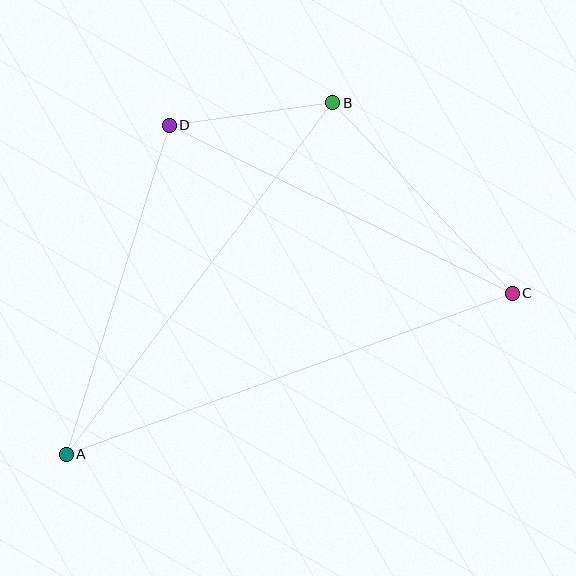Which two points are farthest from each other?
Points A and C are farthest from each other.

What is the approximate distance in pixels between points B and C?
The distance between B and C is approximately 262 pixels.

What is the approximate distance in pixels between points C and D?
The distance between C and D is approximately 382 pixels.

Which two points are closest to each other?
Points B and D are closest to each other.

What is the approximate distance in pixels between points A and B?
The distance between A and B is approximately 441 pixels.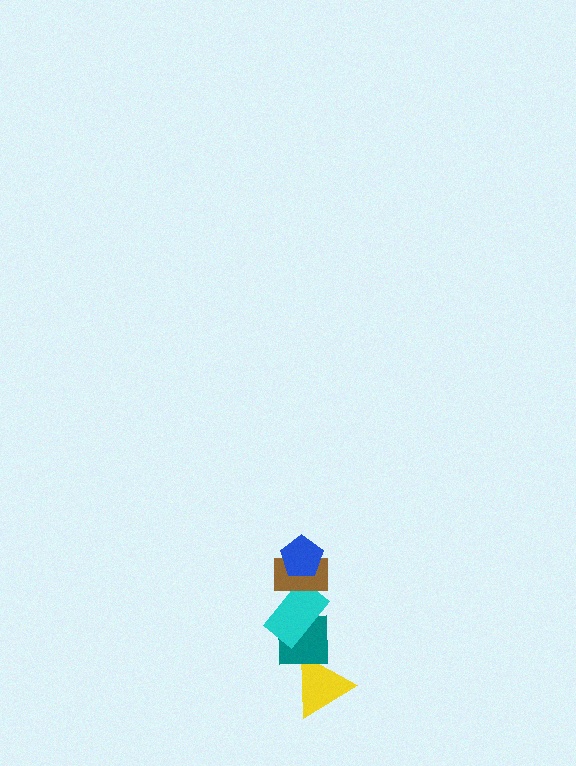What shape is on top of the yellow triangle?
The teal square is on top of the yellow triangle.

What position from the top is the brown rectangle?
The brown rectangle is 2nd from the top.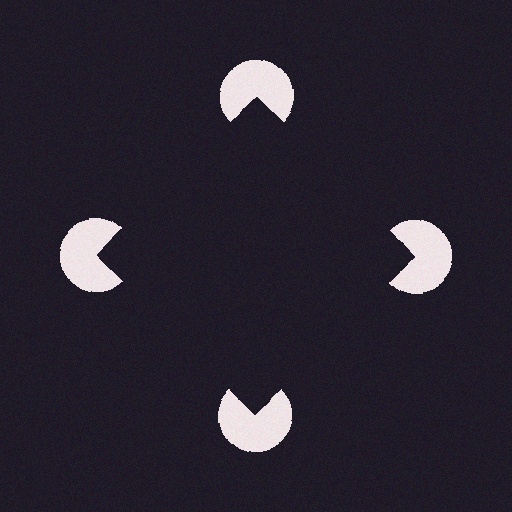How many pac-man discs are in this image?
There are 4 — one at each vertex of the illusory square.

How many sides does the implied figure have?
4 sides.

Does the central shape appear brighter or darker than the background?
It typically appears slightly darker than the background, even though no actual brightness change is drawn.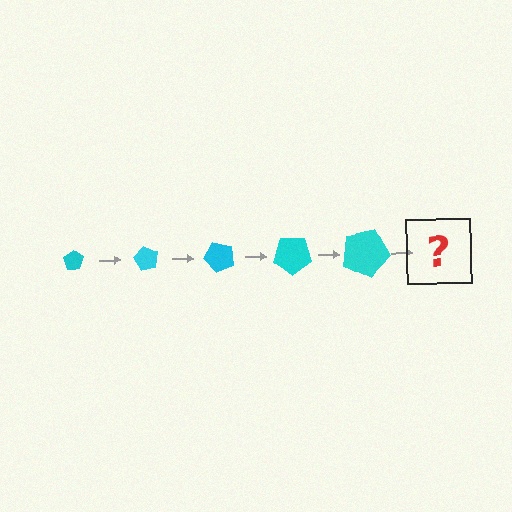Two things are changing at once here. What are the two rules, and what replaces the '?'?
The two rules are that the pentagon grows larger each step and it rotates 60 degrees each step. The '?' should be a pentagon, larger than the previous one and rotated 300 degrees from the start.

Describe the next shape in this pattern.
It should be a pentagon, larger than the previous one and rotated 300 degrees from the start.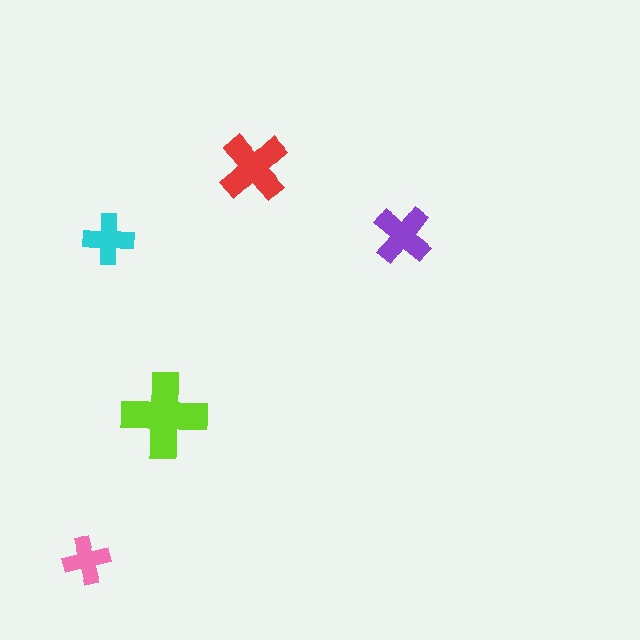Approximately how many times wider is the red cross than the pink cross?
About 1.5 times wider.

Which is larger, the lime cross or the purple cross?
The lime one.